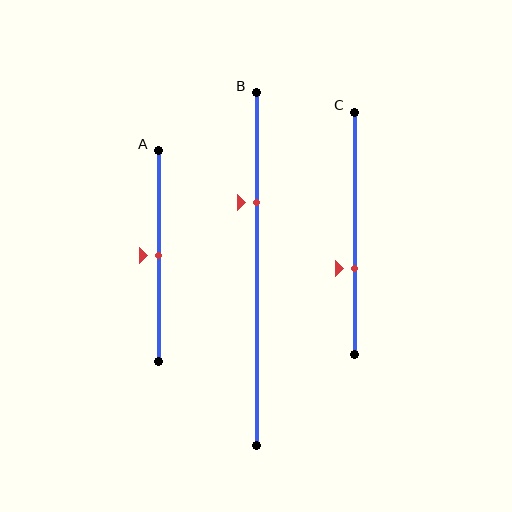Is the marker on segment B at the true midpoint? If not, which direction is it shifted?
No, the marker on segment B is shifted upward by about 19% of the segment length.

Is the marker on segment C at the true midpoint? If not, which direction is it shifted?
No, the marker on segment C is shifted downward by about 14% of the segment length.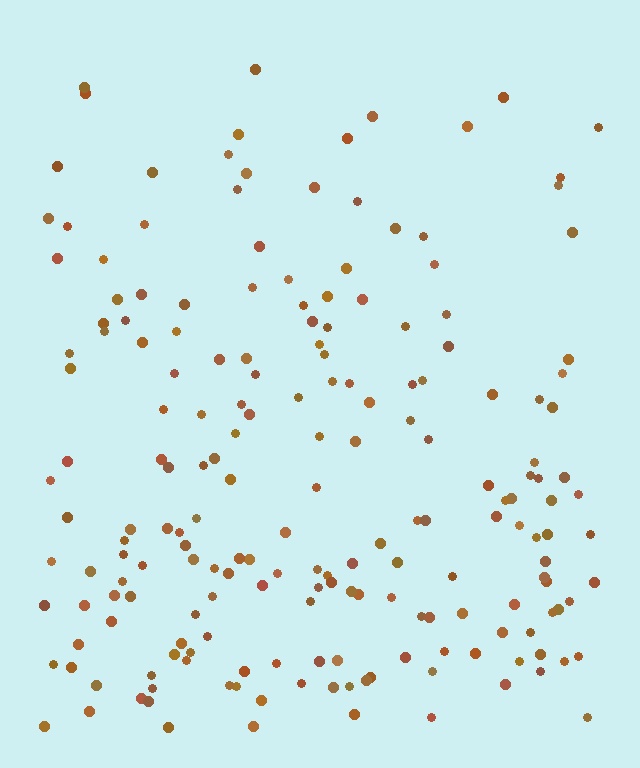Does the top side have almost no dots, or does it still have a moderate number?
Still a moderate number, just noticeably fewer than the bottom.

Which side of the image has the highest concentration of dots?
The bottom.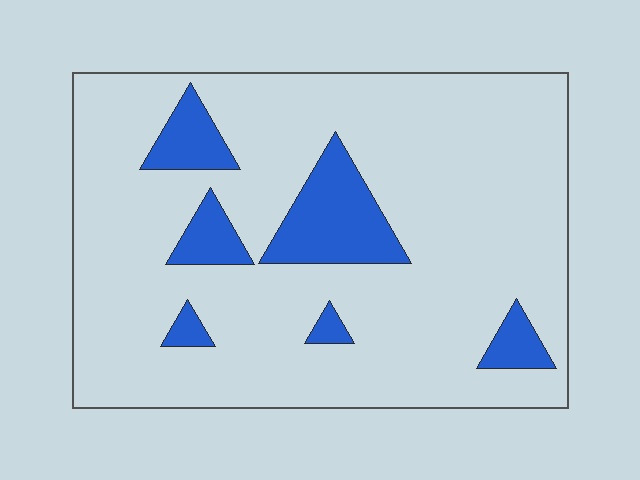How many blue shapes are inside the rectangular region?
6.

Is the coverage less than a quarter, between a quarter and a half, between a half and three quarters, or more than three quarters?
Less than a quarter.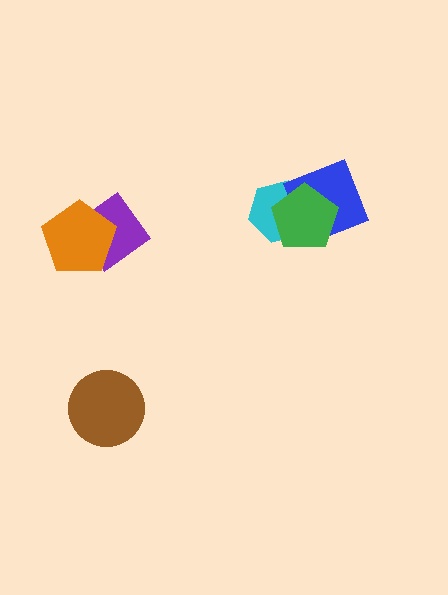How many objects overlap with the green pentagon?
2 objects overlap with the green pentagon.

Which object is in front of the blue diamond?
The green pentagon is in front of the blue diamond.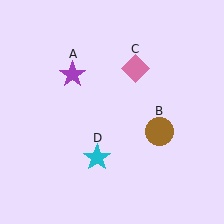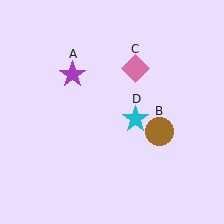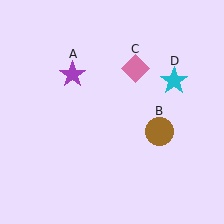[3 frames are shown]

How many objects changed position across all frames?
1 object changed position: cyan star (object D).